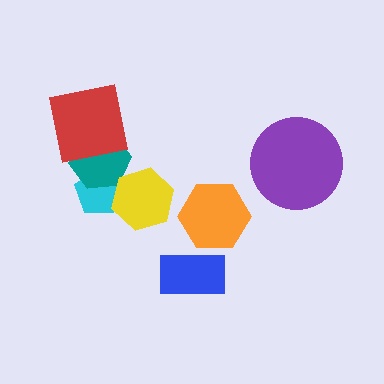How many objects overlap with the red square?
1 object overlaps with the red square.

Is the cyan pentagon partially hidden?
Yes, it is partially covered by another shape.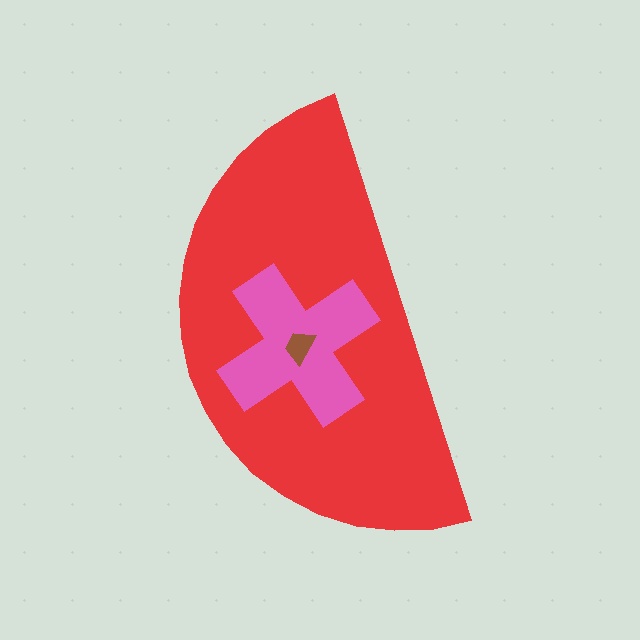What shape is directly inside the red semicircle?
The pink cross.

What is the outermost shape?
The red semicircle.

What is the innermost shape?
The brown trapezoid.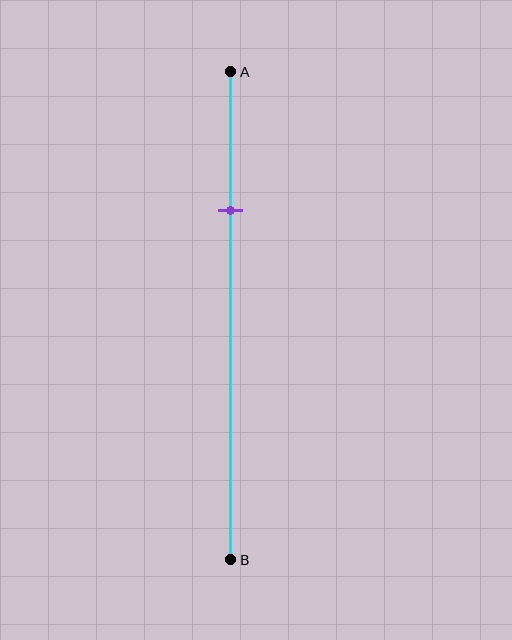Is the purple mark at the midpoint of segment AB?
No, the mark is at about 30% from A, not at the 50% midpoint.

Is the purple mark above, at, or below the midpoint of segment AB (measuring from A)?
The purple mark is above the midpoint of segment AB.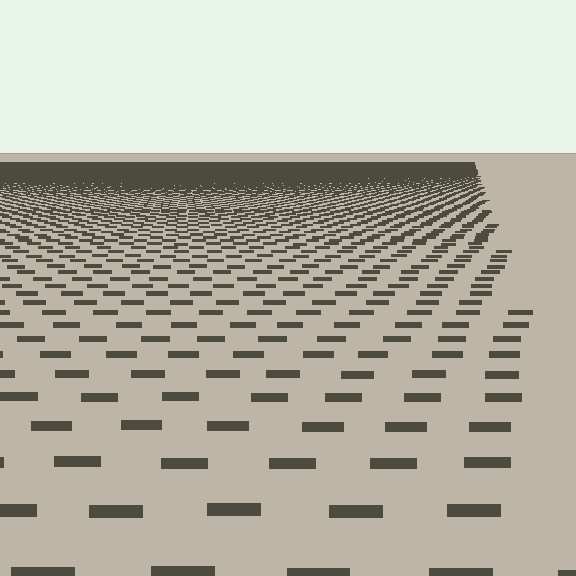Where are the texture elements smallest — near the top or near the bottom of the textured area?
Near the top.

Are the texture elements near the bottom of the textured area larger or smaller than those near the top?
Larger. Near the bottom, elements are closer to the viewer and appear at a bigger on-screen size.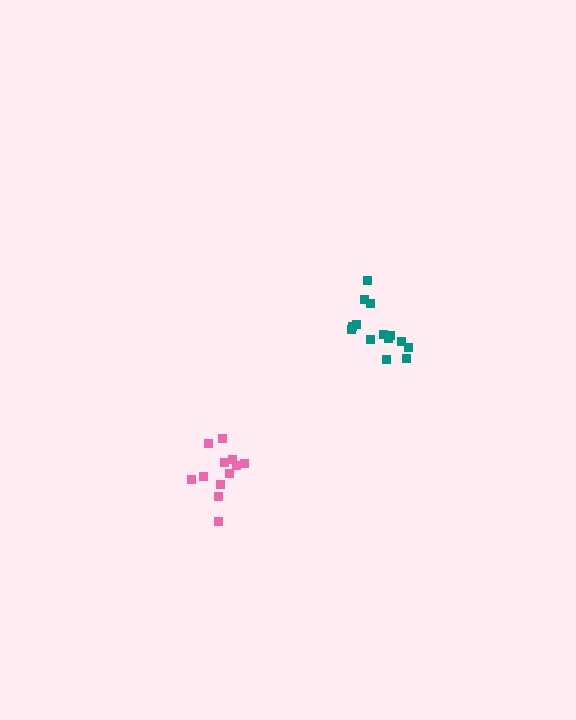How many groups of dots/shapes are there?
There are 2 groups.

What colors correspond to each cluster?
The clusters are colored: pink, teal.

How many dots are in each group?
Group 1: 12 dots, Group 2: 14 dots (26 total).